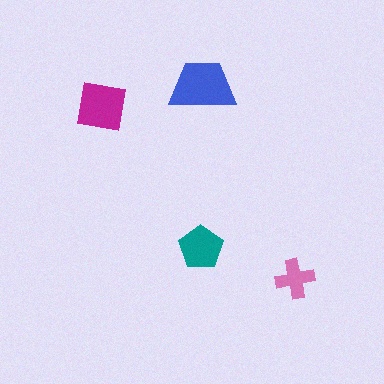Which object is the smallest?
The pink cross.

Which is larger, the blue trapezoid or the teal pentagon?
The blue trapezoid.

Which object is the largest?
The blue trapezoid.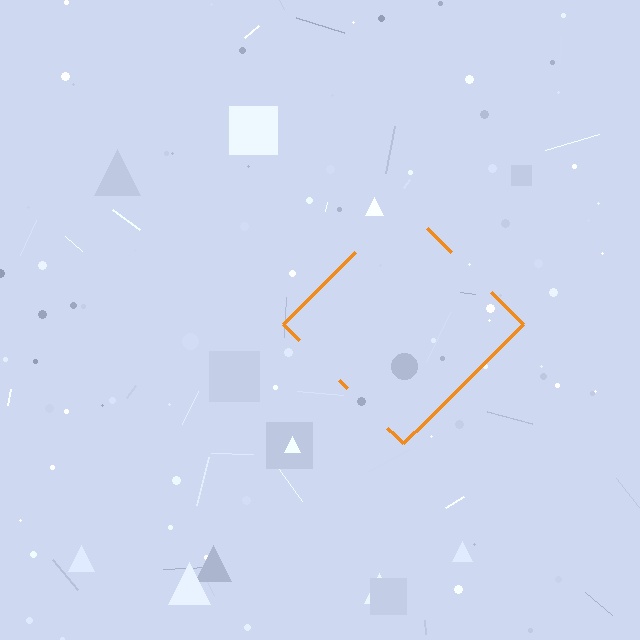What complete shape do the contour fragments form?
The contour fragments form a diamond.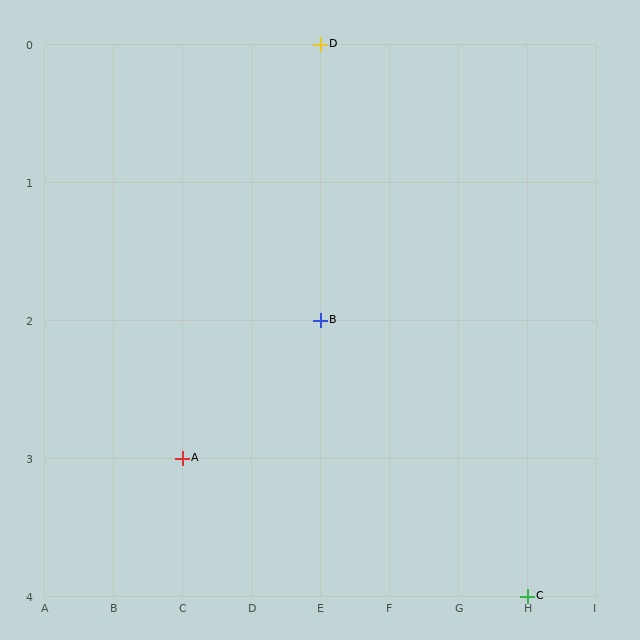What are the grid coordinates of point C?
Point C is at grid coordinates (H, 4).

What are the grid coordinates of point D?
Point D is at grid coordinates (E, 0).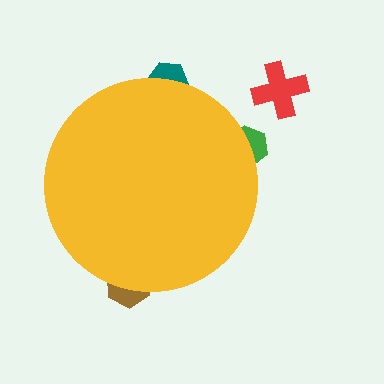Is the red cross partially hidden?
No, the red cross is fully visible.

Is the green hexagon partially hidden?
Yes, the green hexagon is partially hidden behind the yellow circle.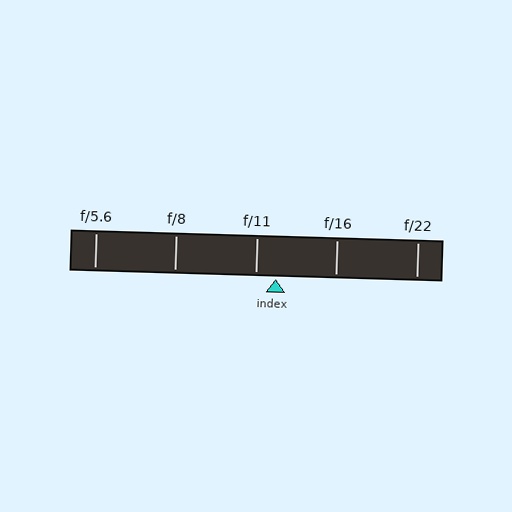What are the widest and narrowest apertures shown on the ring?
The widest aperture shown is f/5.6 and the narrowest is f/22.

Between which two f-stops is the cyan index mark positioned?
The index mark is between f/11 and f/16.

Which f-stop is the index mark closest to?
The index mark is closest to f/11.